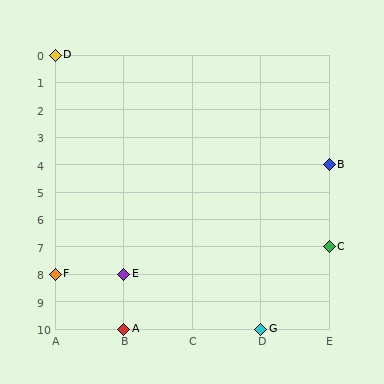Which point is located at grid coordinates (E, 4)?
Point B is at (E, 4).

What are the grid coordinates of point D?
Point D is at grid coordinates (A, 0).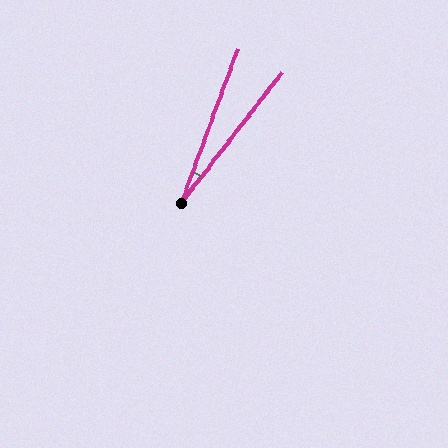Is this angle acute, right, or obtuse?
It is acute.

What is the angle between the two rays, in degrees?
Approximately 18 degrees.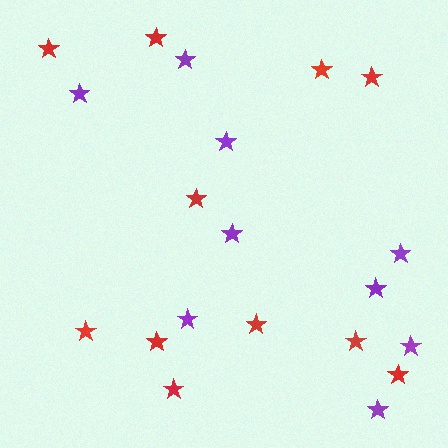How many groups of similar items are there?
There are 2 groups: one group of purple stars (9) and one group of red stars (11).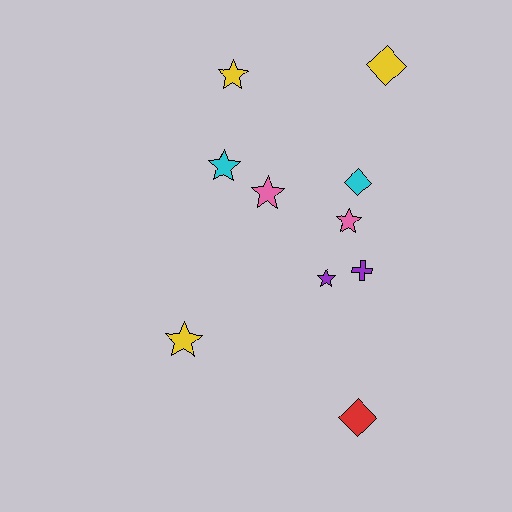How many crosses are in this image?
There is 1 cross.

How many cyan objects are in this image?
There are 2 cyan objects.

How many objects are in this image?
There are 10 objects.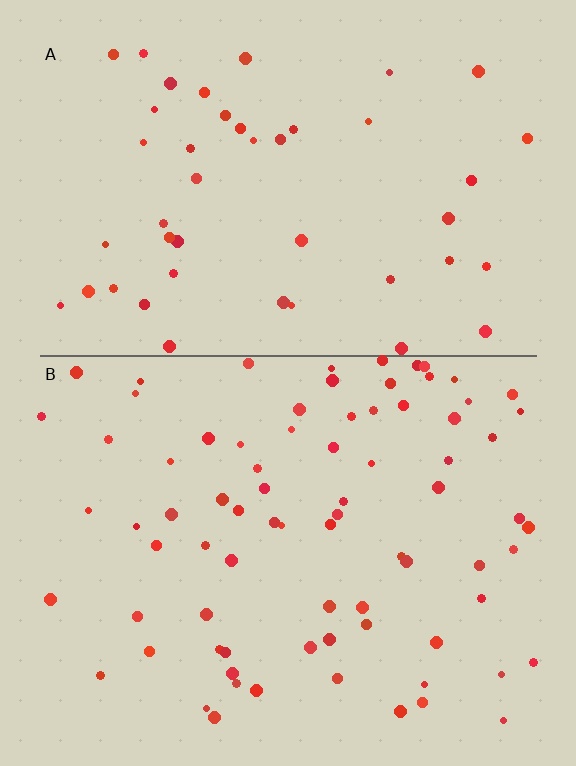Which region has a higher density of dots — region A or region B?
B (the bottom).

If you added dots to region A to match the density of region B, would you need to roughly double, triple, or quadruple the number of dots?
Approximately double.